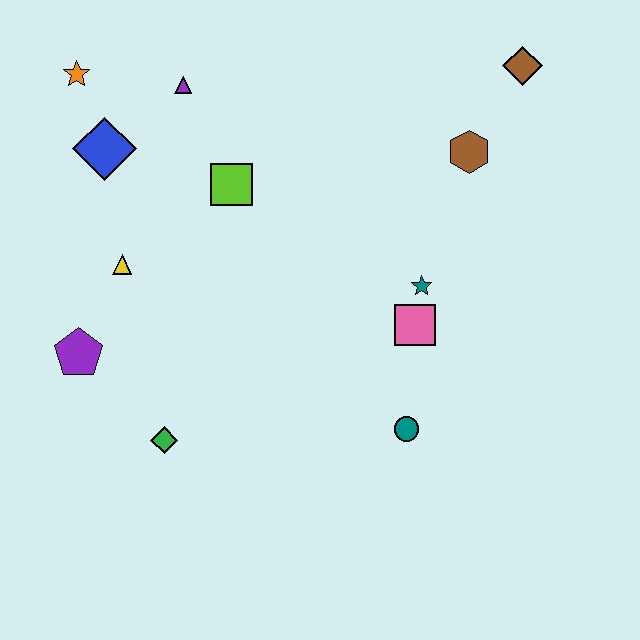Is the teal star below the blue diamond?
Yes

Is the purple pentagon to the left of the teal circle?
Yes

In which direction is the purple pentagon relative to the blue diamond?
The purple pentagon is below the blue diamond.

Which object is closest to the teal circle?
The pink square is closest to the teal circle.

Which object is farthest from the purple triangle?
The teal circle is farthest from the purple triangle.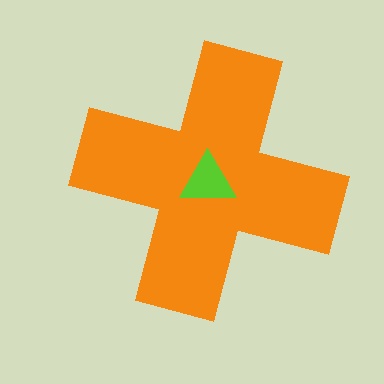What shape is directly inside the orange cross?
The lime triangle.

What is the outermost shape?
The orange cross.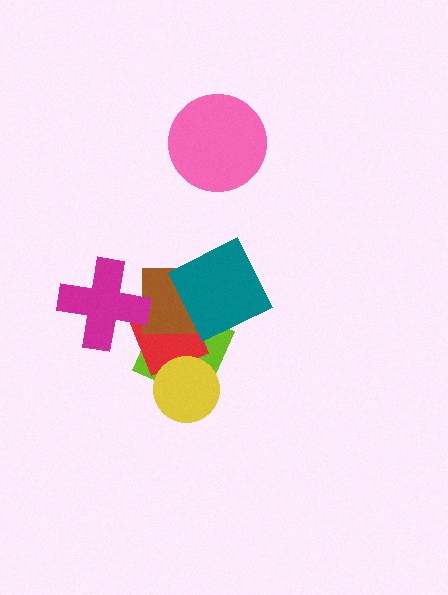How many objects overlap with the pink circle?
0 objects overlap with the pink circle.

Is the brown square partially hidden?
Yes, it is partially covered by another shape.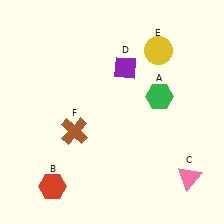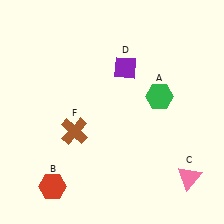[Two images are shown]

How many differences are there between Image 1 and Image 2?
There is 1 difference between the two images.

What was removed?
The yellow circle (E) was removed in Image 2.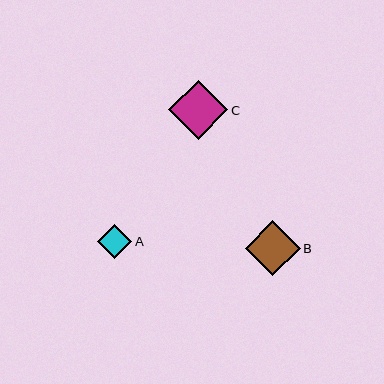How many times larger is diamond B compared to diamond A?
Diamond B is approximately 1.6 times the size of diamond A.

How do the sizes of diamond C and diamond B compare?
Diamond C and diamond B are approximately the same size.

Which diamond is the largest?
Diamond C is the largest with a size of approximately 59 pixels.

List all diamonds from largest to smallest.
From largest to smallest: C, B, A.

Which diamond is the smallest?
Diamond A is the smallest with a size of approximately 34 pixels.